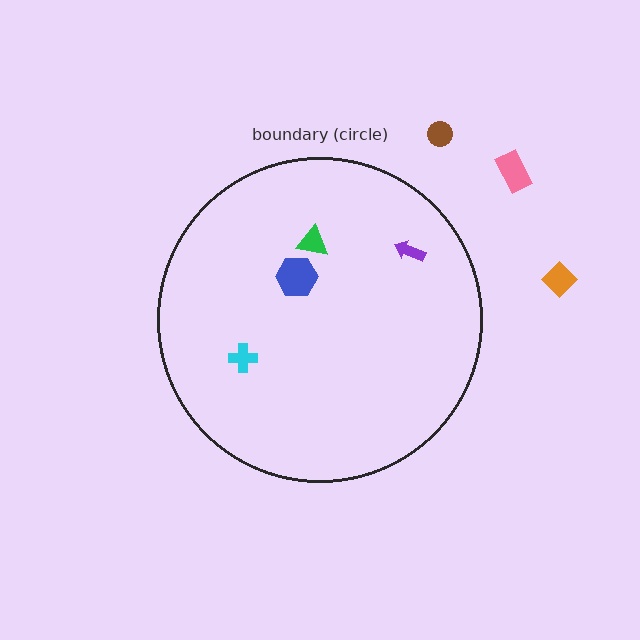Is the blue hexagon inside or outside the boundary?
Inside.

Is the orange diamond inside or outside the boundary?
Outside.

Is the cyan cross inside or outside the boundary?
Inside.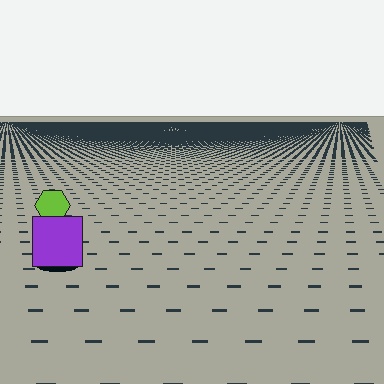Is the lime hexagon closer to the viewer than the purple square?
No. The purple square is closer — you can tell from the texture gradient: the ground texture is coarser near it.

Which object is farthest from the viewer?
The lime hexagon is farthest from the viewer. It appears smaller and the ground texture around it is denser.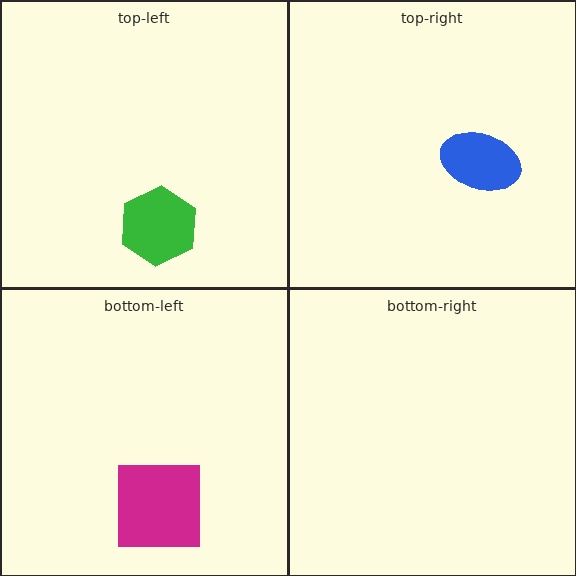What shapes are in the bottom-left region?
The magenta square.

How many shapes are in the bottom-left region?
1.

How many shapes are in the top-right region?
1.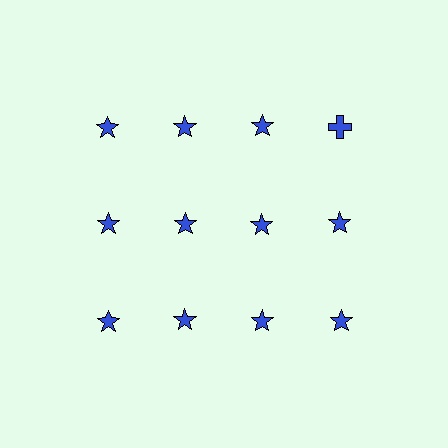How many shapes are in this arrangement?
There are 12 shapes arranged in a grid pattern.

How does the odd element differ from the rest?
It has a different shape: cross instead of star.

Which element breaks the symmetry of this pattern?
The blue cross in the top row, second from right column breaks the symmetry. All other shapes are blue stars.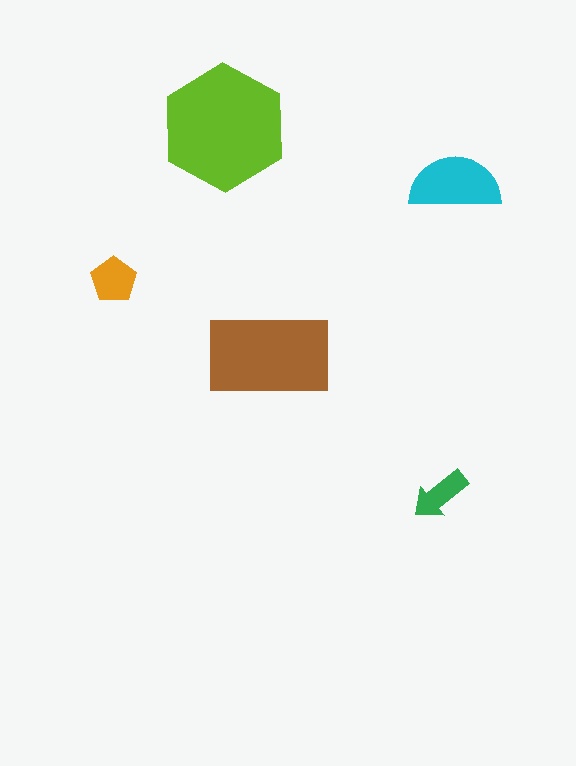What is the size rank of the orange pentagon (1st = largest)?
4th.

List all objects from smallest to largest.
The green arrow, the orange pentagon, the cyan semicircle, the brown rectangle, the lime hexagon.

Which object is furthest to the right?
The cyan semicircle is rightmost.